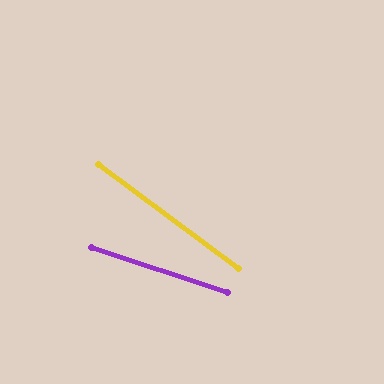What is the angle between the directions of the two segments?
Approximately 18 degrees.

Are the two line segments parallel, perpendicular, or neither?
Neither parallel nor perpendicular — they differ by about 18°.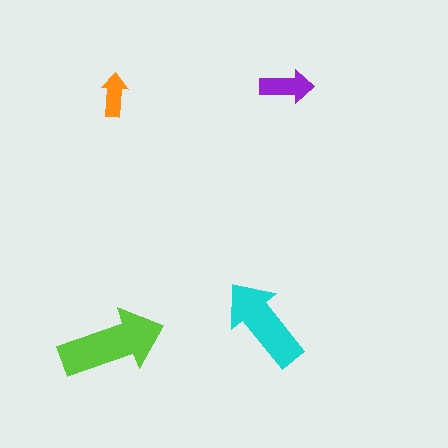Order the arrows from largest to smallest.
the lime one, the cyan one, the purple one, the orange one.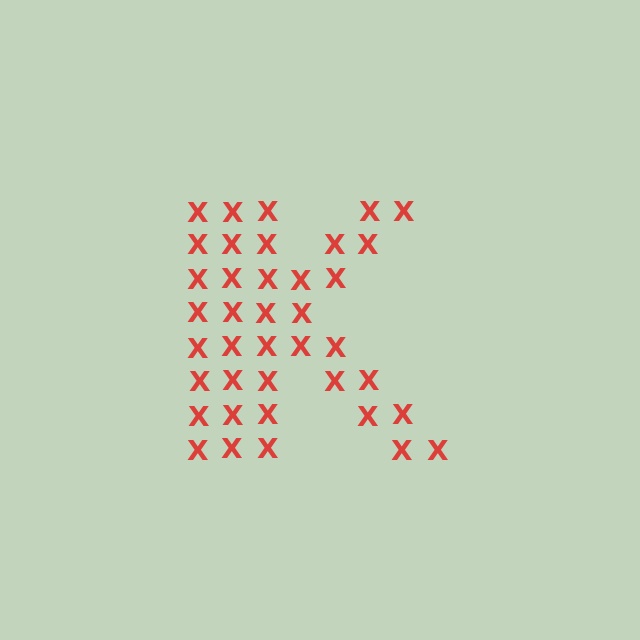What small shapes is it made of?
It is made of small letter X's.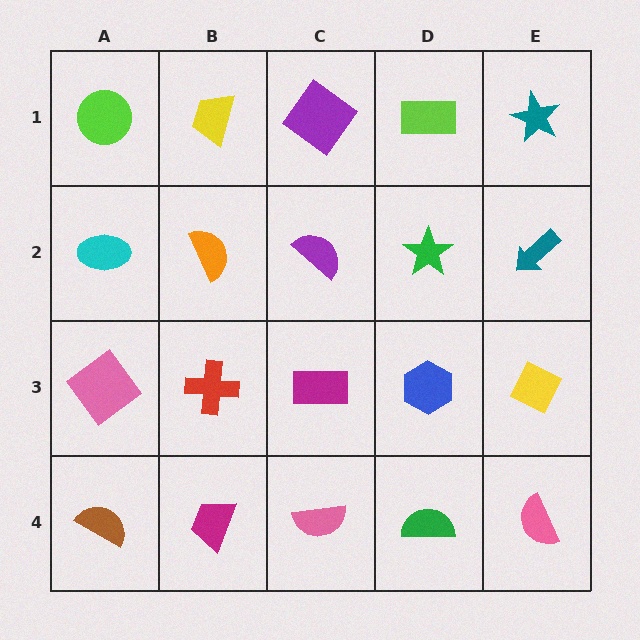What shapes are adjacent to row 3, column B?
An orange semicircle (row 2, column B), a magenta trapezoid (row 4, column B), a pink diamond (row 3, column A), a magenta rectangle (row 3, column C).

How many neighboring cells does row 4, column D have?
3.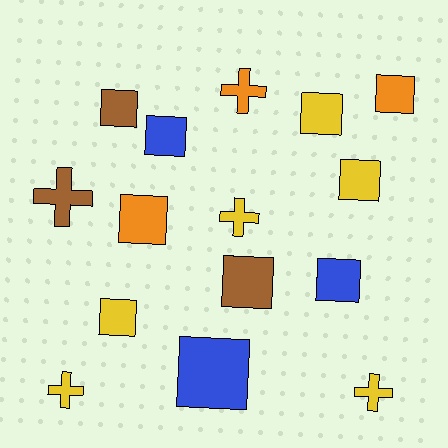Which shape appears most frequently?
Square, with 10 objects.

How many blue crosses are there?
There are no blue crosses.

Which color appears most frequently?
Yellow, with 6 objects.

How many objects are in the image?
There are 15 objects.